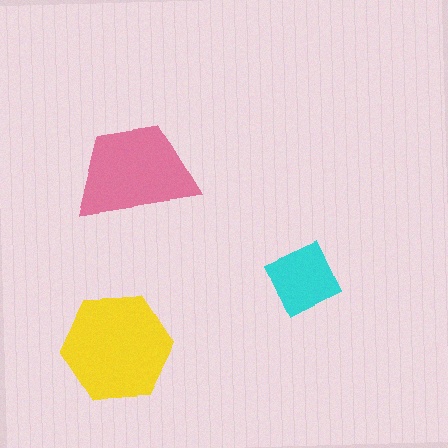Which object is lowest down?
The yellow hexagon is bottommost.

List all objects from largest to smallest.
The yellow hexagon, the pink trapezoid, the cyan diamond.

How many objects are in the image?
There are 3 objects in the image.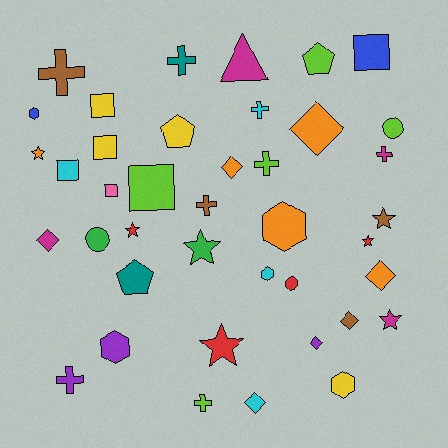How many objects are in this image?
There are 40 objects.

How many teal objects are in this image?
There are 2 teal objects.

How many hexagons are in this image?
There are 5 hexagons.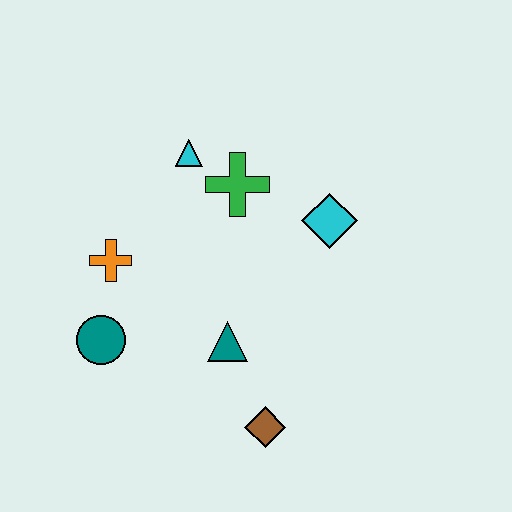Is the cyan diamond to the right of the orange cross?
Yes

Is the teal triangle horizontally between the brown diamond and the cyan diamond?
No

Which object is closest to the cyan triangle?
The green cross is closest to the cyan triangle.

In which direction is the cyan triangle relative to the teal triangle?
The cyan triangle is above the teal triangle.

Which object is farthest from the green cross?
The brown diamond is farthest from the green cross.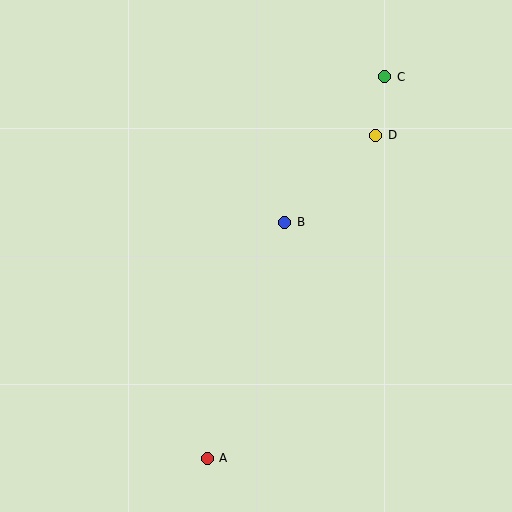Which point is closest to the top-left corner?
Point B is closest to the top-left corner.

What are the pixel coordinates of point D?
Point D is at (376, 135).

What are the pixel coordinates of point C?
Point C is at (385, 77).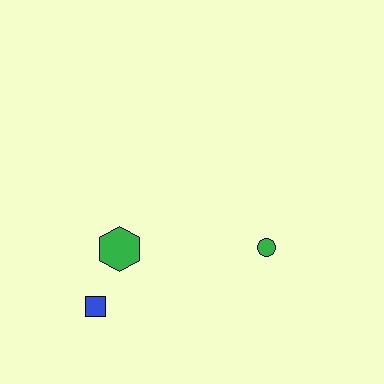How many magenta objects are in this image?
There are no magenta objects.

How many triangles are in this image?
There are no triangles.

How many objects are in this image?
There are 3 objects.